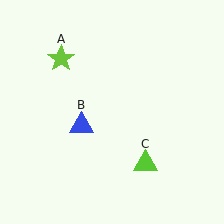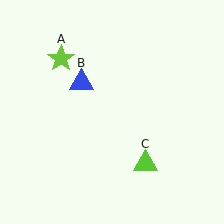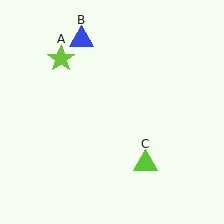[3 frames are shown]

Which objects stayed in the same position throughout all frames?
Lime star (object A) and lime triangle (object C) remained stationary.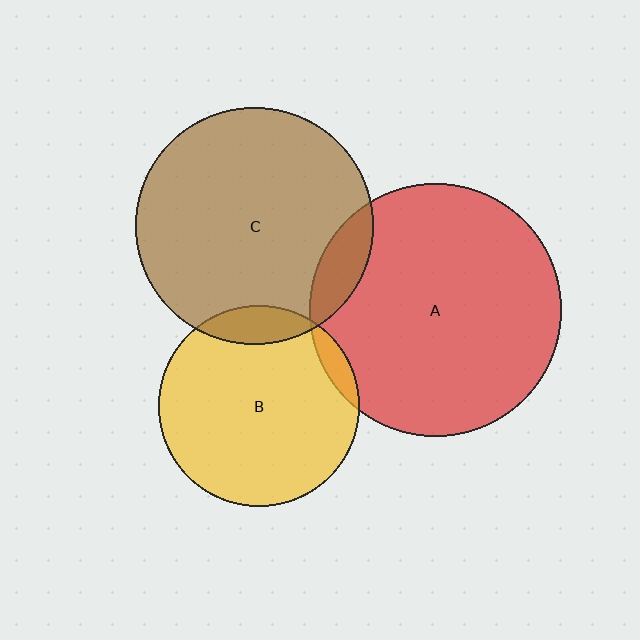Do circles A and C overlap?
Yes.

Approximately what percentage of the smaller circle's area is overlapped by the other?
Approximately 10%.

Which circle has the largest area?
Circle A (red).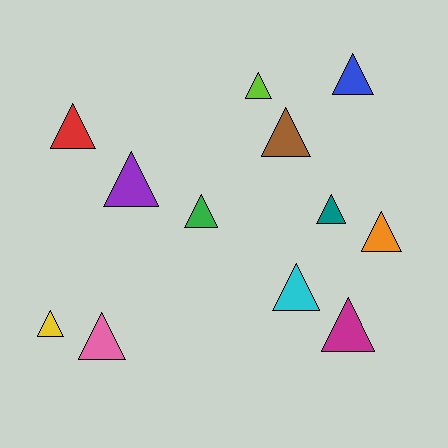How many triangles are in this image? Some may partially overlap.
There are 12 triangles.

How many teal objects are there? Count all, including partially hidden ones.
There is 1 teal object.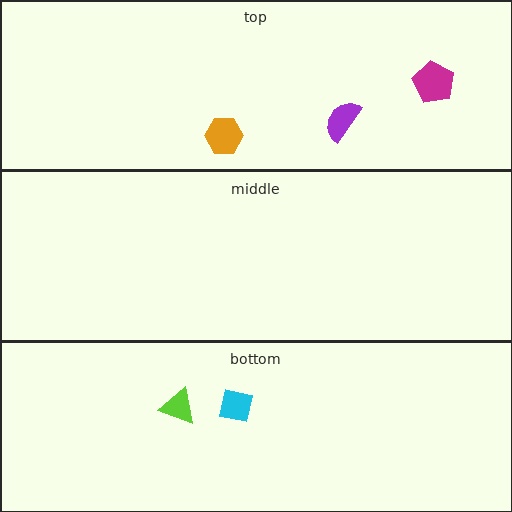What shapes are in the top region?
The purple semicircle, the orange hexagon, the magenta pentagon.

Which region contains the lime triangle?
The bottom region.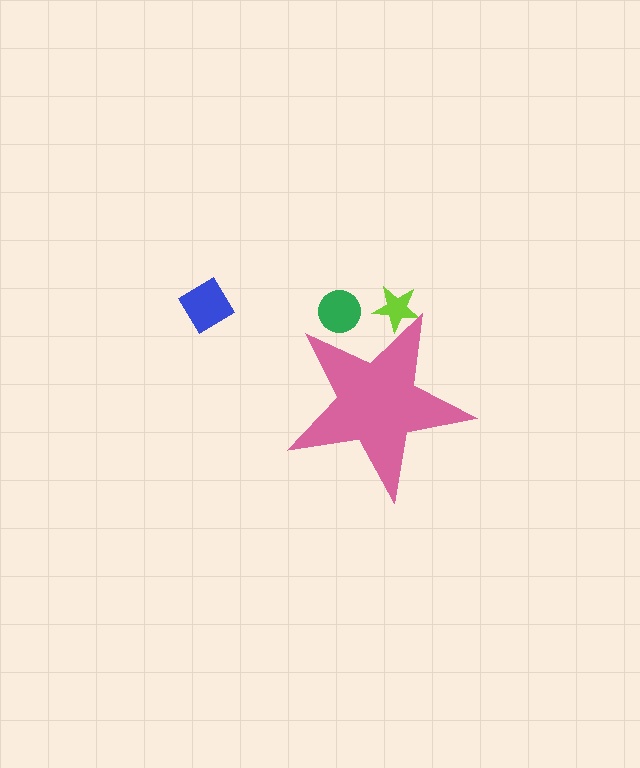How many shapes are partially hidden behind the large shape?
2 shapes are partially hidden.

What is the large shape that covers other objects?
A pink star.